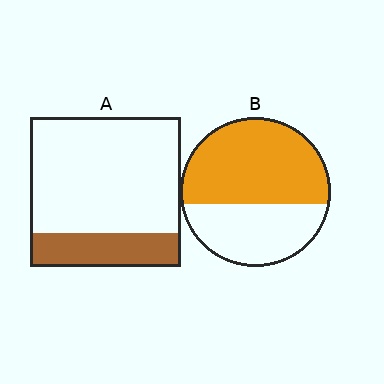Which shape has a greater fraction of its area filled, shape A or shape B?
Shape B.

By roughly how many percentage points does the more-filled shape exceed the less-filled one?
By roughly 40 percentage points (B over A).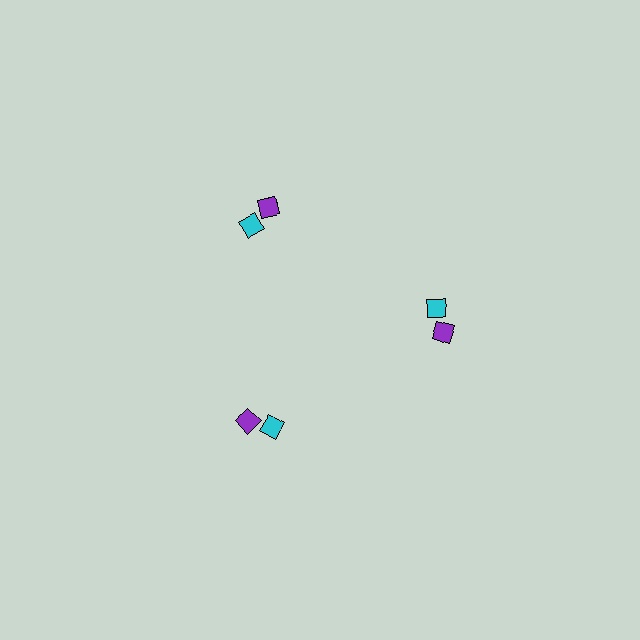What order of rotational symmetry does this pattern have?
This pattern has 3-fold rotational symmetry.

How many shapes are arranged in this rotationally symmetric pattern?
There are 6 shapes, arranged in 3 groups of 2.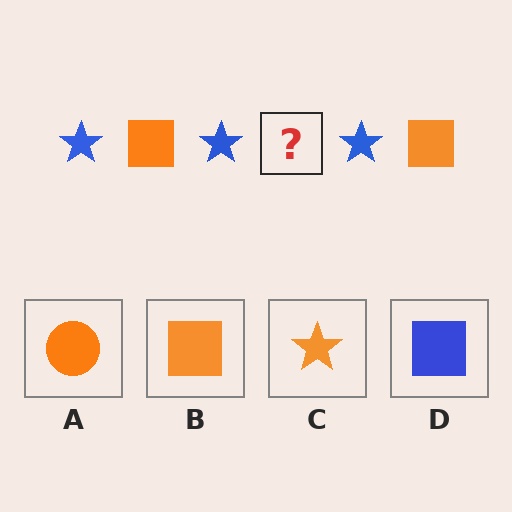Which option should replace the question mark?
Option B.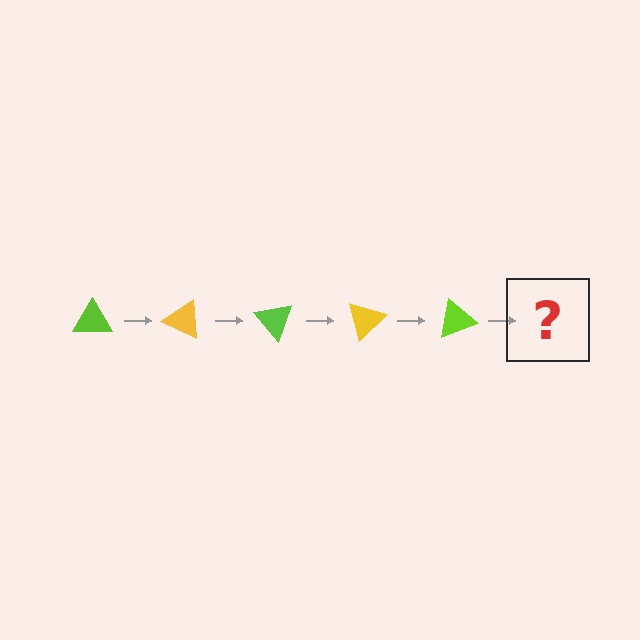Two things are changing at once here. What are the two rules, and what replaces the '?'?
The two rules are that it rotates 25 degrees each step and the color cycles through lime and yellow. The '?' should be a yellow triangle, rotated 125 degrees from the start.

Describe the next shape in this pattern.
It should be a yellow triangle, rotated 125 degrees from the start.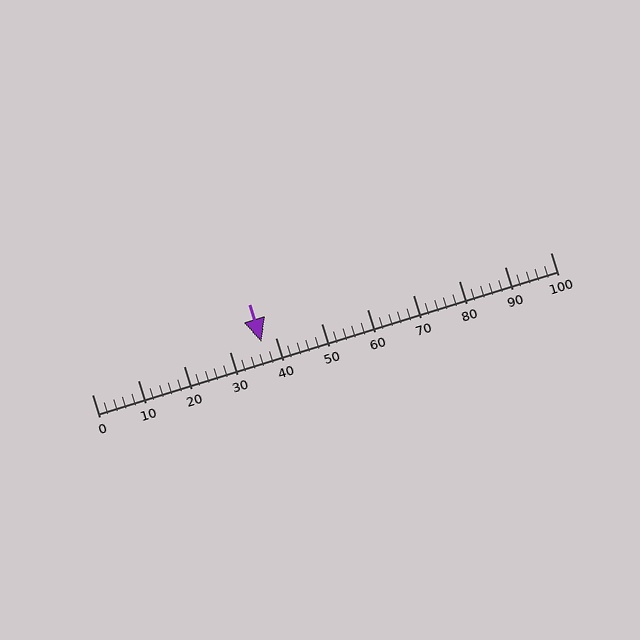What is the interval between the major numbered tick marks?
The major tick marks are spaced 10 units apart.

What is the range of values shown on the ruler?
The ruler shows values from 0 to 100.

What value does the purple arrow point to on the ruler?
The purple arrow points to approximately 37.